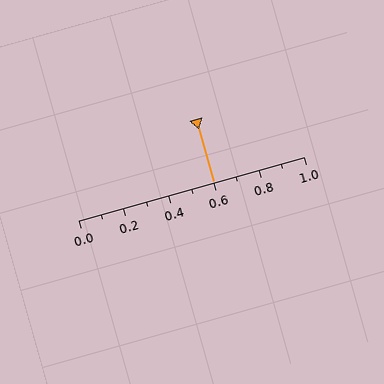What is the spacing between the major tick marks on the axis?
The major ticks are spaced 0.2 apart.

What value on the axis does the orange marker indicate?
The marker indicates approximately 0.6.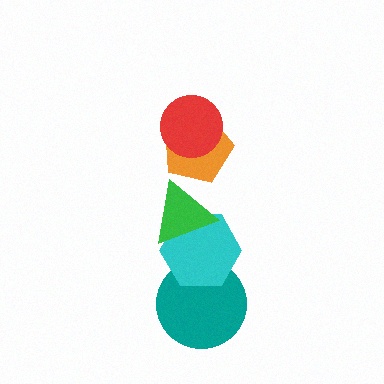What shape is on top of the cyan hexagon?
The green triangle is on top of the cyan hexagon.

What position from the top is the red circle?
The red circle is 1st from the top.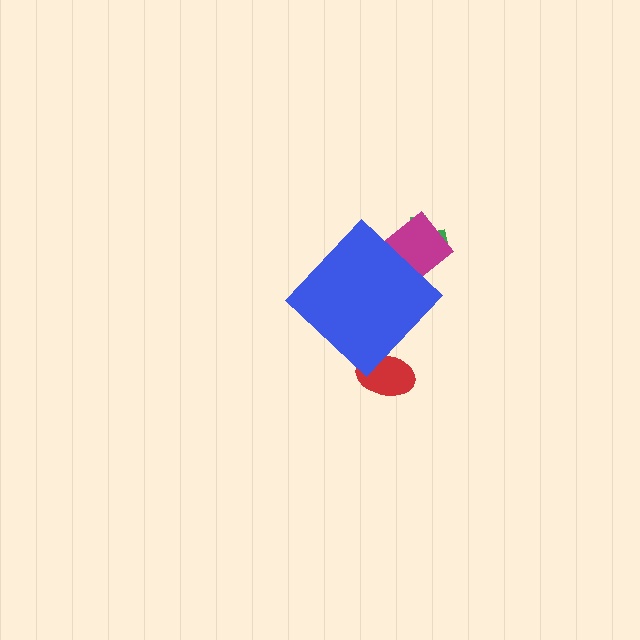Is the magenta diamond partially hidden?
Yes, the magenta diamond is partially hidden behind the blue diamond.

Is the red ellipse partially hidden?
Yes, the red ellipse is partially hidden behind the blue diamond.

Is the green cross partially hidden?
Yes, the green cross is partially hidden behind the blue diamond.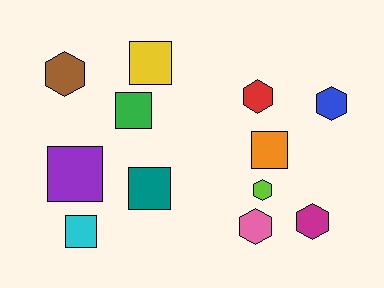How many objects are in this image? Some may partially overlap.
There are 12 objects.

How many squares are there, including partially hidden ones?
There are 6 squares.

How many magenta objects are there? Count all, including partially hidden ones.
There is 1 magenta object.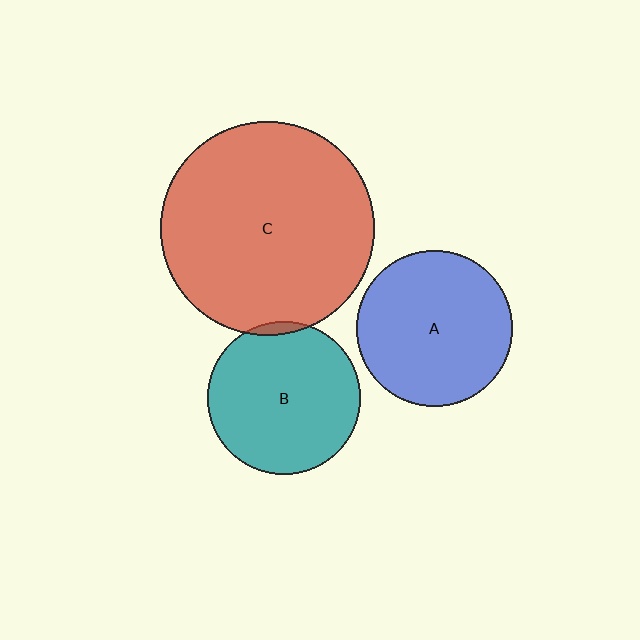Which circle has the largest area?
Circle C (red).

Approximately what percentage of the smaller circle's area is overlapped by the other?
Approximately 5%.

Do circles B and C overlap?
Yes.